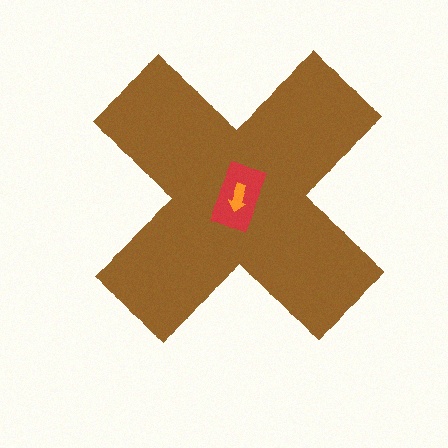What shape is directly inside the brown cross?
The red rectangle.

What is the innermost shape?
The orange arrow.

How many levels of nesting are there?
3.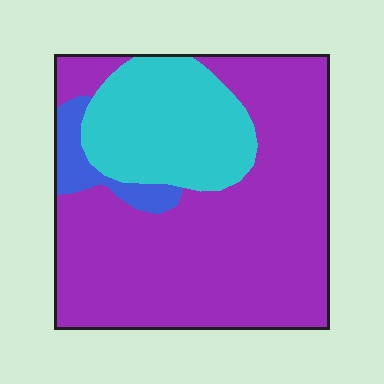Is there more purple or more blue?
Purple.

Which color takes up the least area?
Blue, at roughly 5%.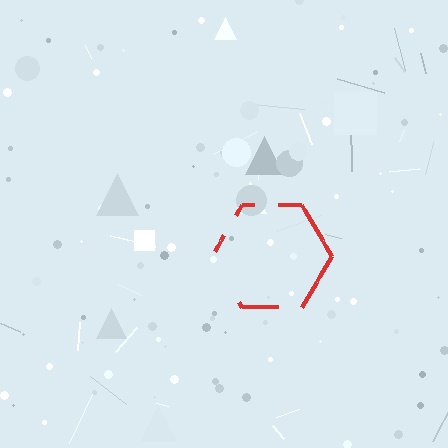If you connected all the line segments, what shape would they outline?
They would outline a hexagon.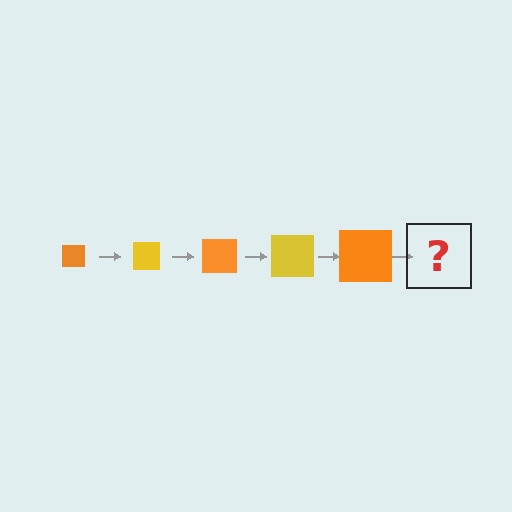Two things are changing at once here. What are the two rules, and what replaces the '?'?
The two rules are that the square grows larger each step and the color cycles through orange and yellow. The '?' should be a yellow square, larger than the previous one.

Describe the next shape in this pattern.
It should be a yellow square, larger than the previous one.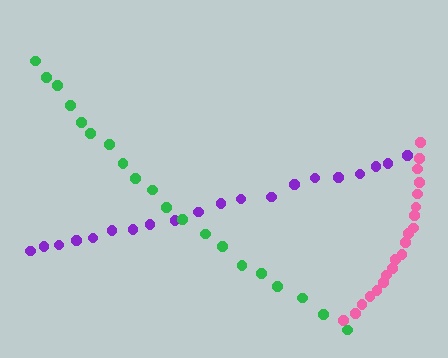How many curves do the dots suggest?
There are 3 distinct paths.